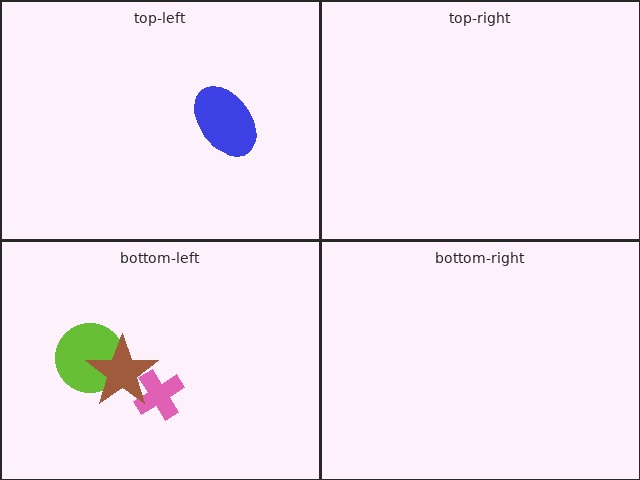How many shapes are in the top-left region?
1.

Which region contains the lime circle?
The bottom-left region.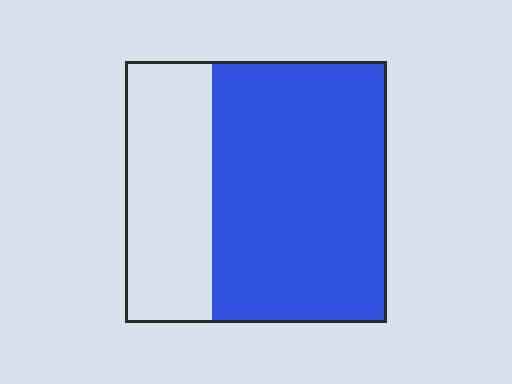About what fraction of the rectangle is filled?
About two thirds (2/3).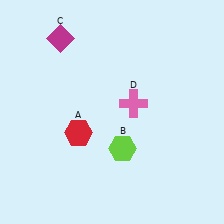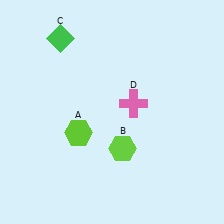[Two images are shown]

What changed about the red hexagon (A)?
In Image 1, A is red. In Image 2, it changed to lime.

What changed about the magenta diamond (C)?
In Image 1, C is magenta. In Image 2, it changed to green.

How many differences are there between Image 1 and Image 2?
There are 2 differences between the two images.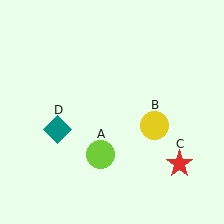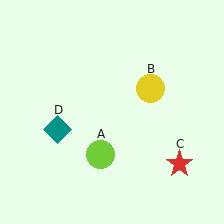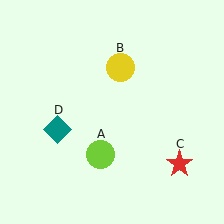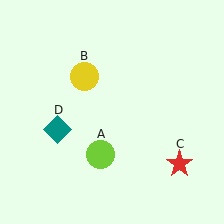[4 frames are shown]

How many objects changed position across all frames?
1 object changed position: yellow circle (object B).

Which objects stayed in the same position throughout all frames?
Lime circle (object A) and red star (object C) and teal diamond (object D) remained stationary.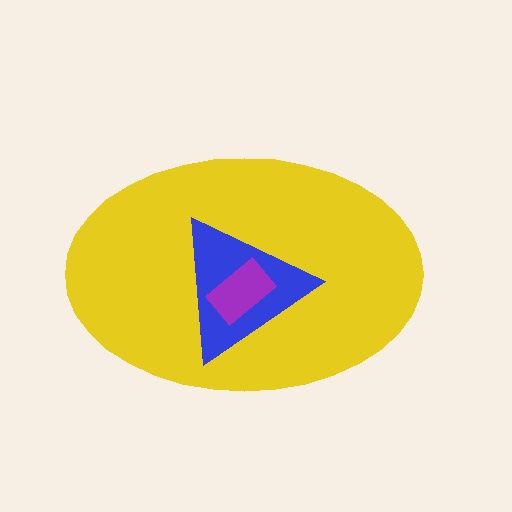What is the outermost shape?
The yellow ellipse.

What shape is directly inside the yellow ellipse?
The blue triangle.